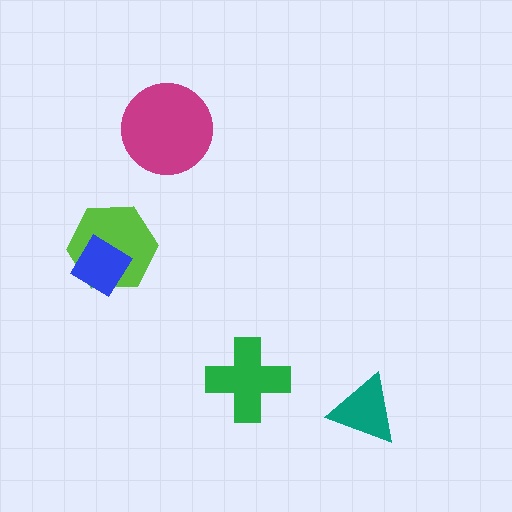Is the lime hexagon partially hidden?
Yes, it is partially covered by another shape.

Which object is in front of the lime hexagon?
The blue diamond is in front of the lime hexagon.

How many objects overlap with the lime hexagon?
1 object overlaps with the lime hexagon.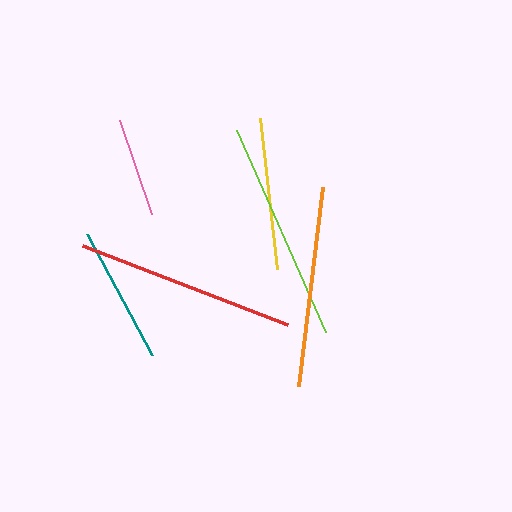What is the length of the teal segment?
The teal segment is approximately 137 pixels long.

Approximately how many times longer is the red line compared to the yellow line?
The red line is approximately 1.5 times the length of the yellow line.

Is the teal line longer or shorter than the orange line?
The orange line is longer than the teal line.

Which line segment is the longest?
The lime line is the longest at approximately 220 pixels.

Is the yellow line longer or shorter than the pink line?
The yellow line is longer than the pink line.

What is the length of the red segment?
The red segment is approximately 220 pixels long.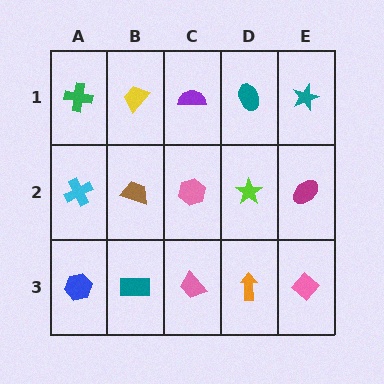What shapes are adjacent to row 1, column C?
A pink hexagon (row 2, column C), a yellow trapezoid (row 1, column B), a teal ellipse (row 1, column D).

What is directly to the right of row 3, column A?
A teal rectangle.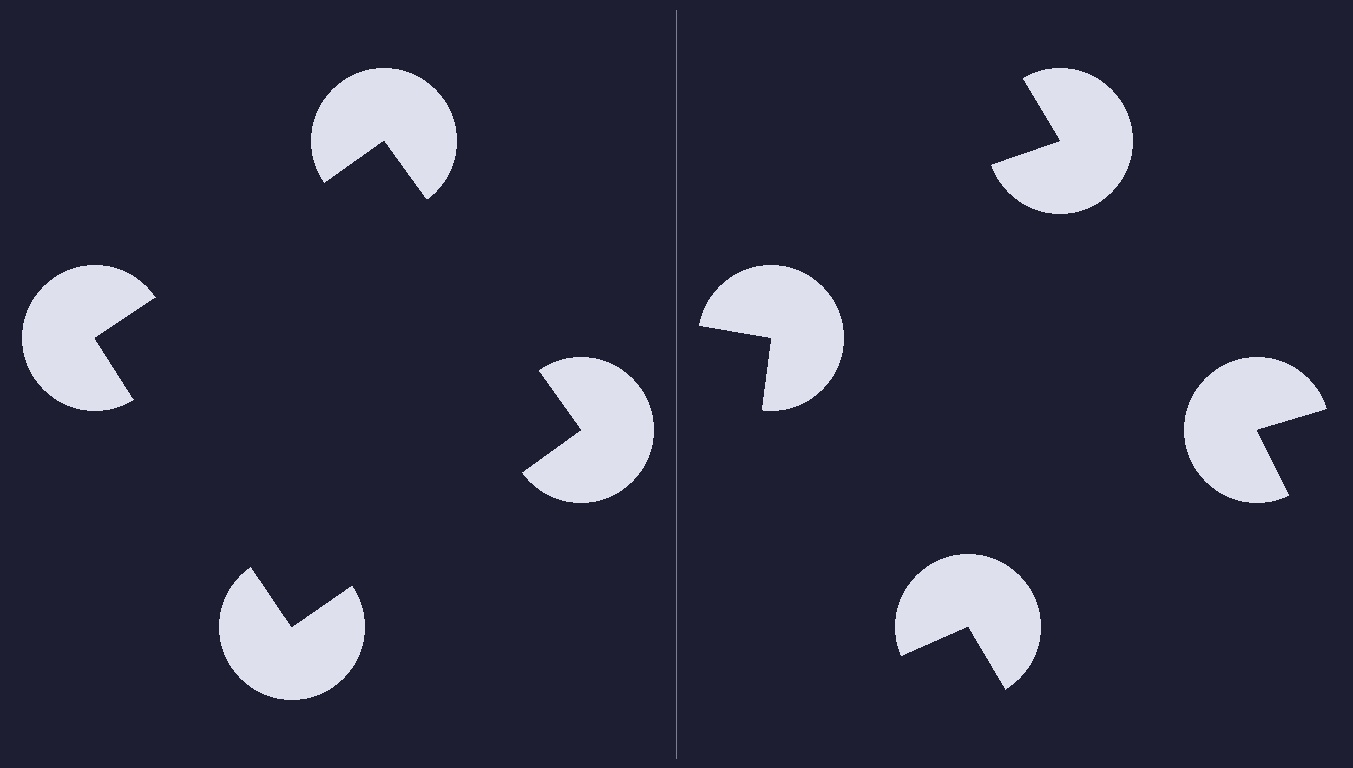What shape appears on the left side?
An illusory square.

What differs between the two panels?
The pac-man discs are positioned identically on both sides; only the wedge orientations differ. On the left they align to a square; on the right they are misaligned.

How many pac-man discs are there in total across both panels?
8 — 4 on each side.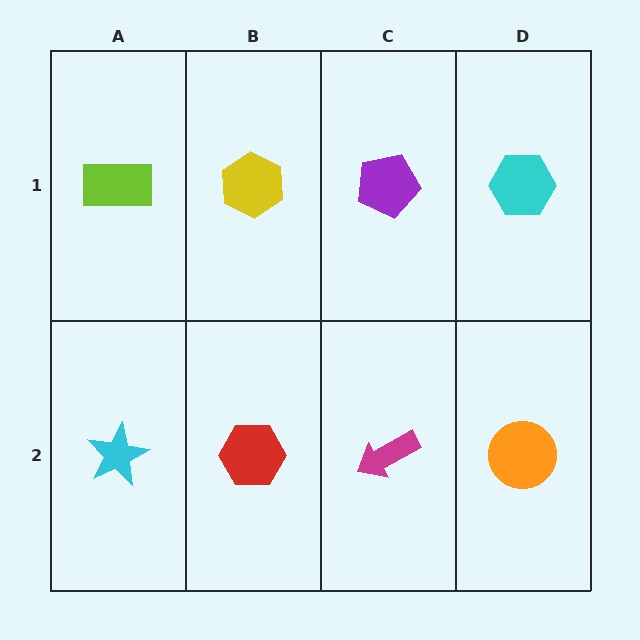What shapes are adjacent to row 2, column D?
A cyan hexagon (row 1, column D), a magenta arrow (row 2, column C).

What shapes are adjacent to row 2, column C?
A purple pentagon (row 1, column C), a red hexagon (row 2, column B), an orange circle (row 2, column D).